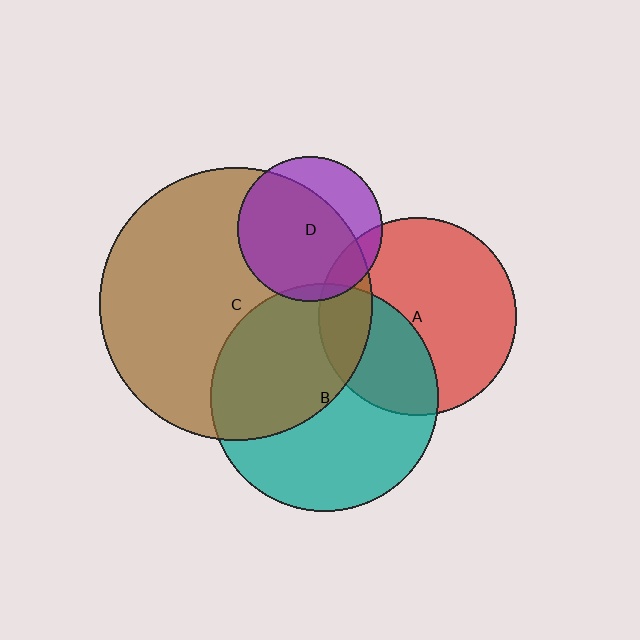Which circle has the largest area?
Circle C (brown).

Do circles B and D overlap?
Yes.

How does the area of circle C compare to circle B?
Approximately 1.4 times.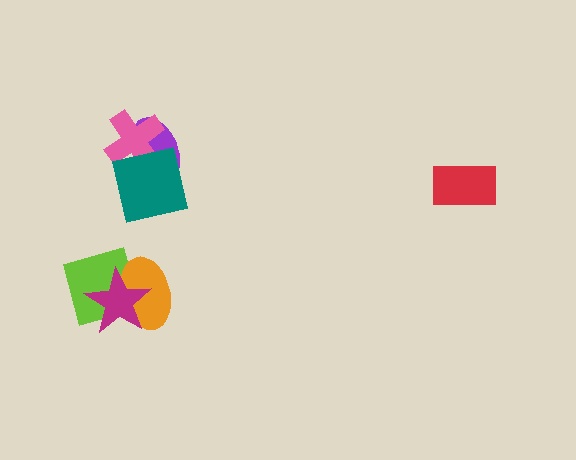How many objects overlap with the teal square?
2 objects overlap with the teal square.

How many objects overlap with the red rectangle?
0 objects overlap with the red rectangle.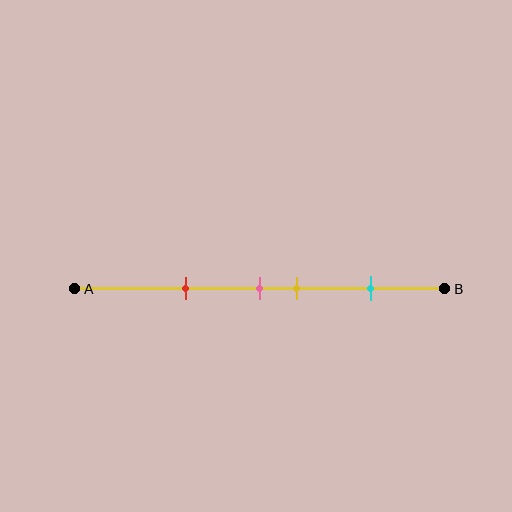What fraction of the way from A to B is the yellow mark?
The yellow mark is approximately 60% (0.6) of the way from A to B.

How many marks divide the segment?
There are 4 marks dividing the segment.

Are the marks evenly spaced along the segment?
No, the marks are not evenly spaced.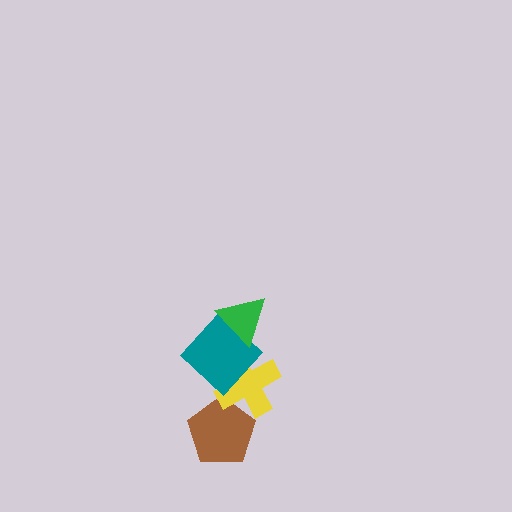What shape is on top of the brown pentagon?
The yellow cross is on top of the brown pentagon.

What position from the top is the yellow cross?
The yellow cross is 3rd from the top.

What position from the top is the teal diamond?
The teal diamond is 2nd from the top.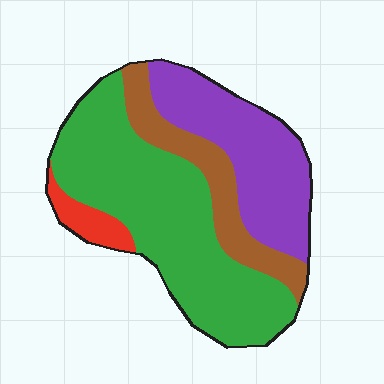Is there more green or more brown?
Green.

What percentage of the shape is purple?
Purple takes up about one quarter (1/4) of the shape.